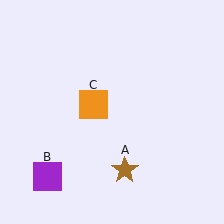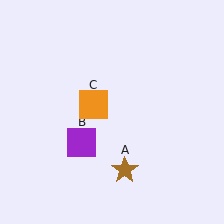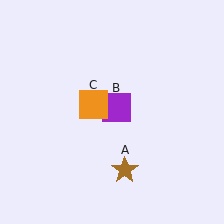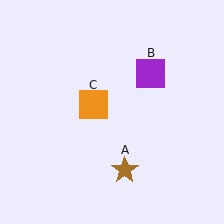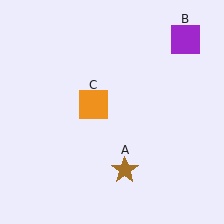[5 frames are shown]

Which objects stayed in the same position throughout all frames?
Brown star (object A) and orange square (object C) remained stationary.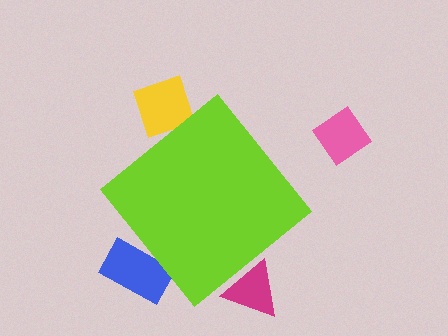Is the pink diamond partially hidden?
No, the pink diamond is fully visible.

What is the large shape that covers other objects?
A lime diamond.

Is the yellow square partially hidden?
Yes, the yellow square is partially hidden behind the lime diamond.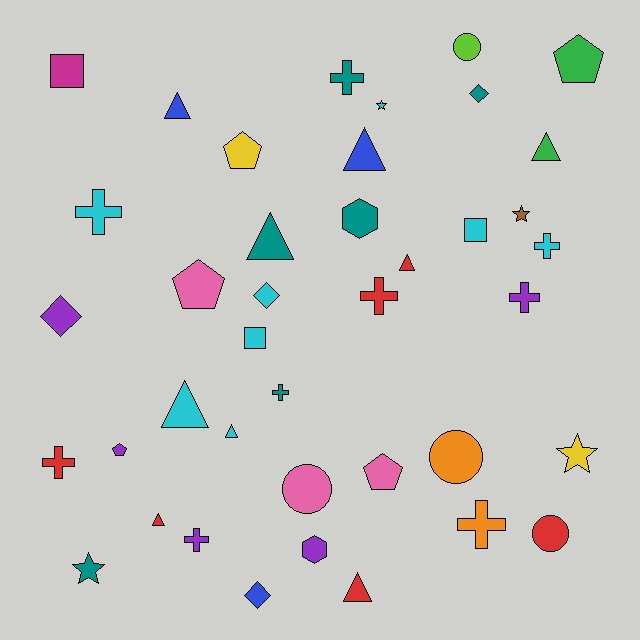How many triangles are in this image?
There are 9 triangles.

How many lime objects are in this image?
There is 1 lime object.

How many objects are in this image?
There are 40 objects.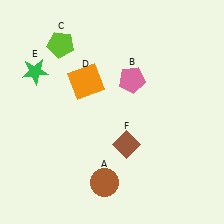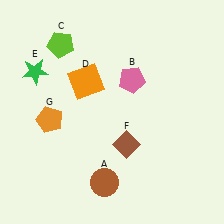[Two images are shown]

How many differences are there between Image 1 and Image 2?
There is 1 difference between the two images.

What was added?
An orange pentagon (G) was added in Image 2.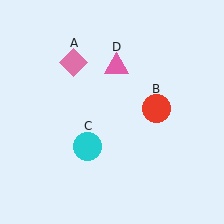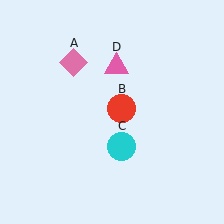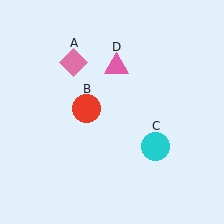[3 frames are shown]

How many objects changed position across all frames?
2 objects changed position: red circle (object B), cyan circle (object C).